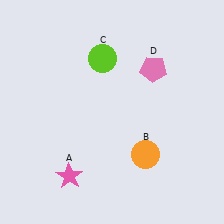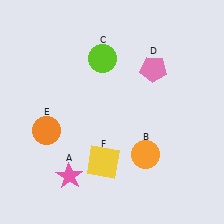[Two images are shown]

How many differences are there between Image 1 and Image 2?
There are 2 differences between the two images.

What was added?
An orange circle (E), a yellow square (F) were added in Image 2.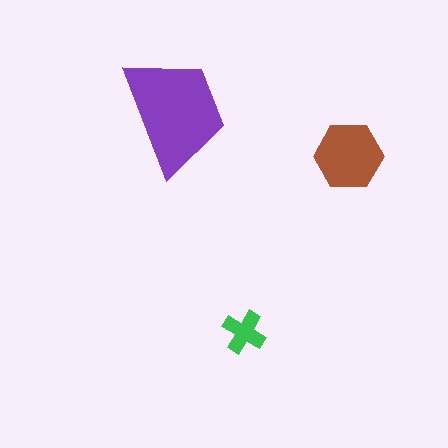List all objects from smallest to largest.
The green cross, the brown hexagon, the purple trapezoid.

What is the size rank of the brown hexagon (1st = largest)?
2nd.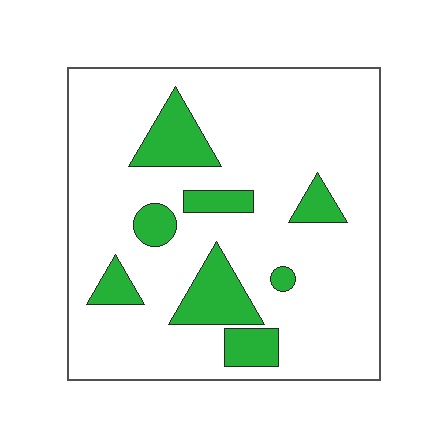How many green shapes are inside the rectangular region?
8.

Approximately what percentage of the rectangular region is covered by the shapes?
Approximately 15%.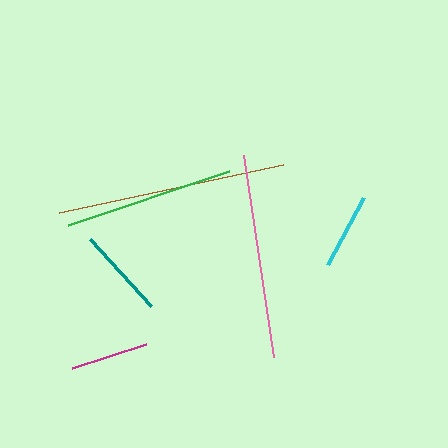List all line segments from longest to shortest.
From longest to shortest: brown, pink, green, teal, magenta, cyan.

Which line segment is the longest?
The brown line is the longest at approximately 228 pixels.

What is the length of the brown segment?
The brown segment is approximately 228 pixels long.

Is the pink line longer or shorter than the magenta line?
The pink line is longer than the magenta line.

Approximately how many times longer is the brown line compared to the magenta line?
The brown line is approximately 2.9 times the length of the magenta line.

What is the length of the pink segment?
The pink segment is approximately 204 pixels long.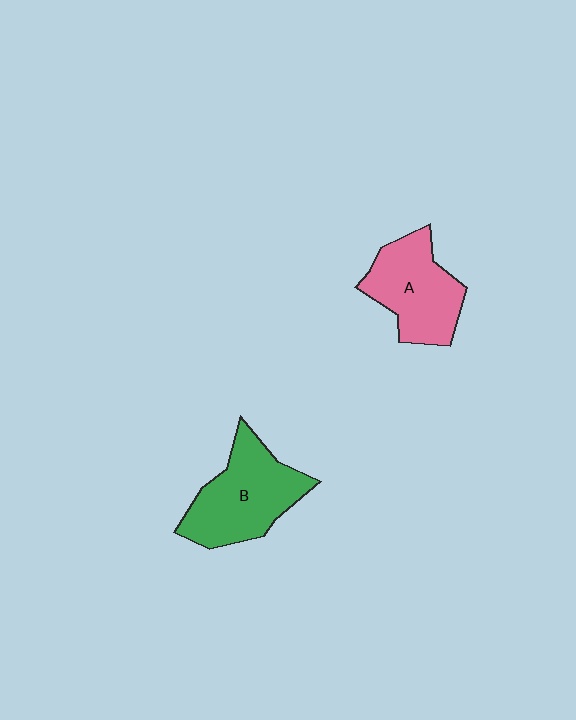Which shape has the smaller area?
Shape A (pink).